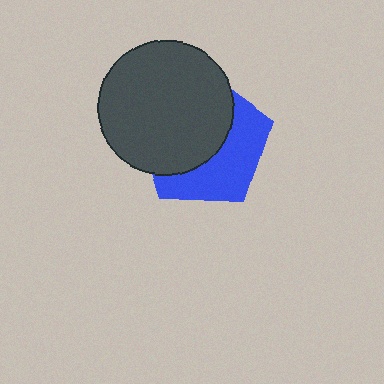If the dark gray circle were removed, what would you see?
You would see the complete blue pentagon.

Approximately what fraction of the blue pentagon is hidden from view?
Roughly 57% of the blue pentagon is hidden behind the dark gray circle.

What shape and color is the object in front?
The object in front is a dark gray circle.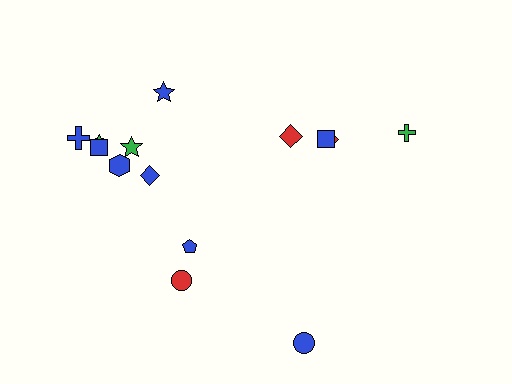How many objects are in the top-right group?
There are 4 objects.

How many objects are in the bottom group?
There are 3 objects.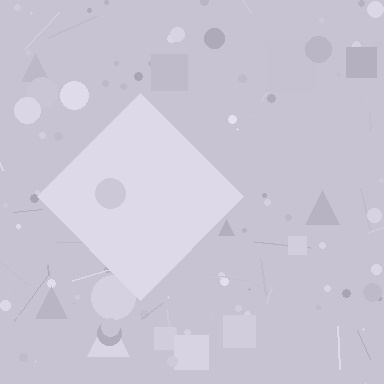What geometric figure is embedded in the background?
A diamond is embedded in the background.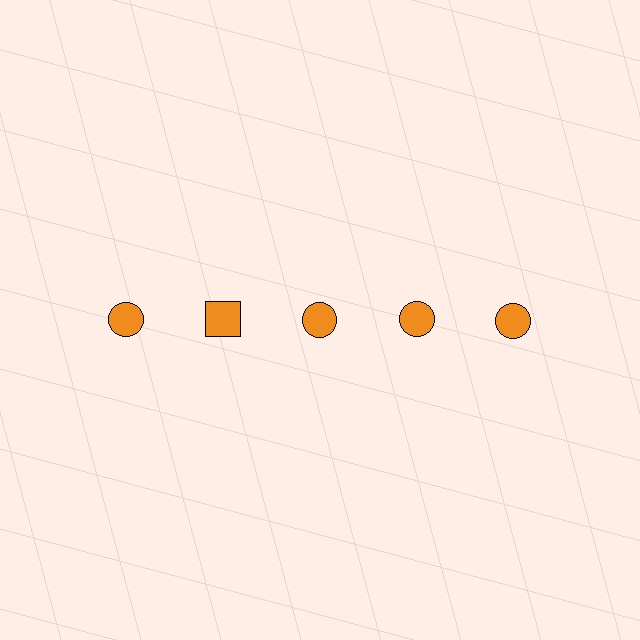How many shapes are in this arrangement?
There are 5 shapes arranged in a grid pattern.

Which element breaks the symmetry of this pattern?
The orange square in the top row, second from left column breaks the symmetry. All other shapes are orange circles.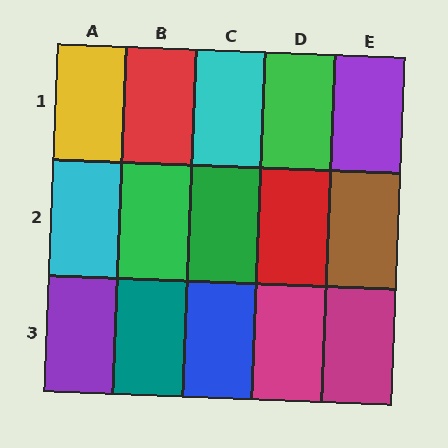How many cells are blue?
1 cell is blue.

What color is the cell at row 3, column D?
Magenta.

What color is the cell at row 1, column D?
Green.